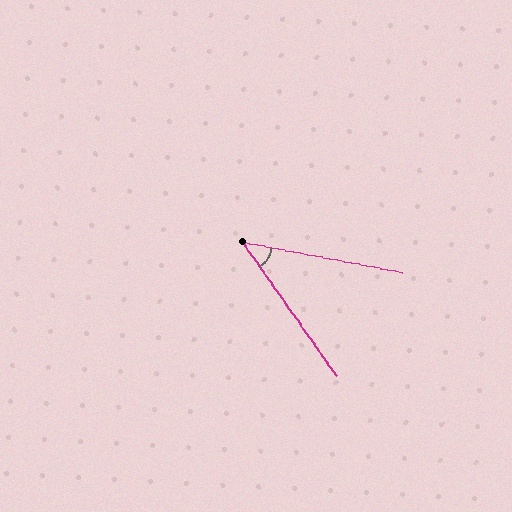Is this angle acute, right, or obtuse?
It is acute.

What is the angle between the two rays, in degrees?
Approximately 44 degrees.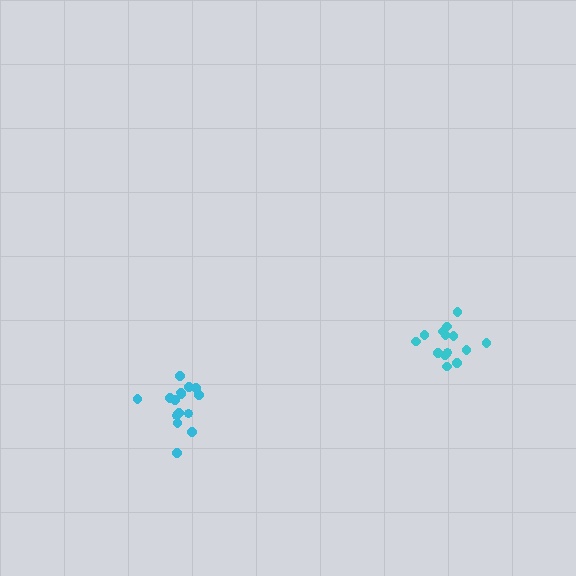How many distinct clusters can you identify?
There are 2 distinct clusters.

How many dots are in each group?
Group 1: 14 dots, Group 2: 15 dots (29 total).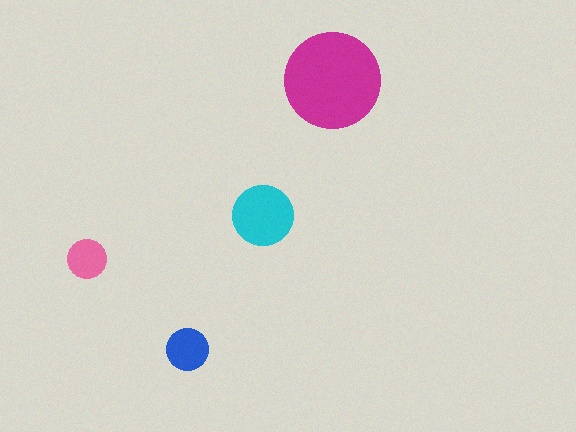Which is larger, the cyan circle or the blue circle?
The cyan one.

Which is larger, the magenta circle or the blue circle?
The magenta one.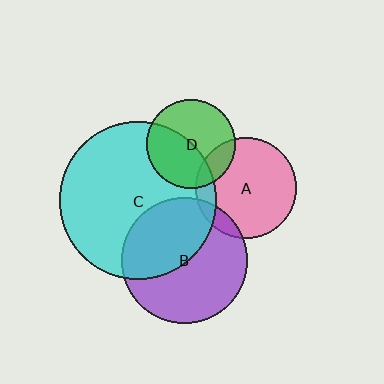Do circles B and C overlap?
Yes.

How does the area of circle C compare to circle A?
Approximately 2.4 times.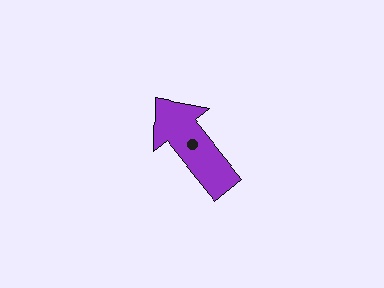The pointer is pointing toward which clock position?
Roughly 11 o'clock.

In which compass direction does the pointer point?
Northwest.